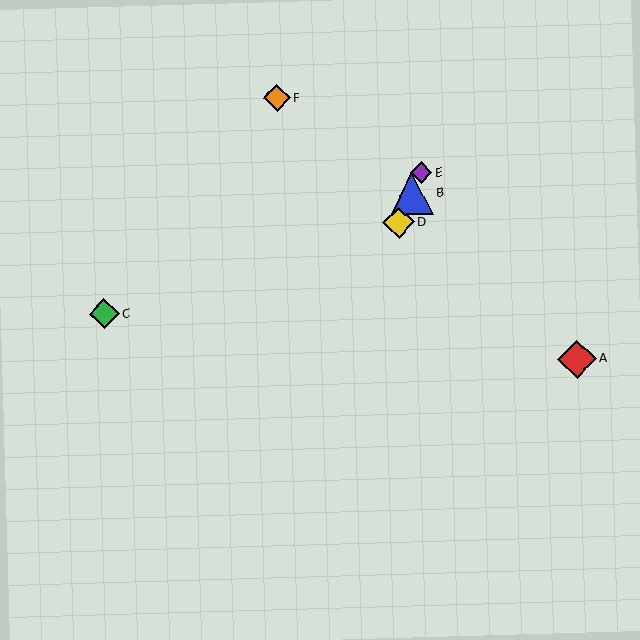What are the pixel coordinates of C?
Object C is at (104, 314).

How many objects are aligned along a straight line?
3 objects (B, D, E) are aligned along a straight line.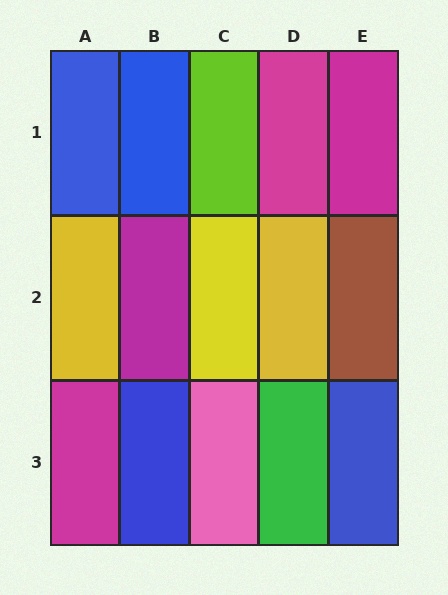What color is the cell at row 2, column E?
Brown.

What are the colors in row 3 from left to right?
Magenta, blue, pink, green, blue.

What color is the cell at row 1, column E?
Magenta.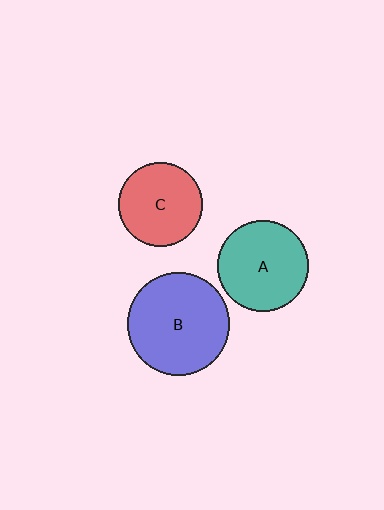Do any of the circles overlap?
No, none of the circles overlap.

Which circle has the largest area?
Circle B (blue).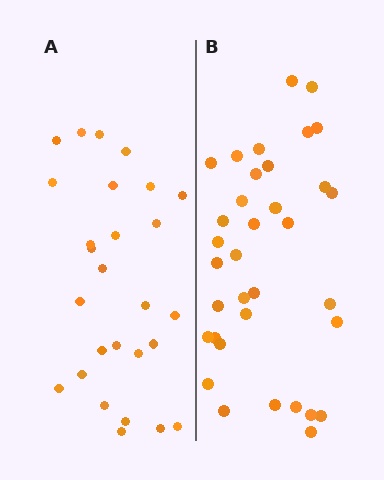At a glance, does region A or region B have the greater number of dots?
Region B (the right region) has more dots.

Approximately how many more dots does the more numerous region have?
Region B has roughly 8 or so more dots than region A.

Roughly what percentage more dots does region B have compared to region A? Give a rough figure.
About 30% more.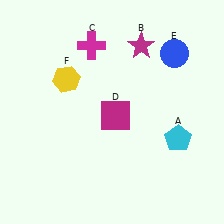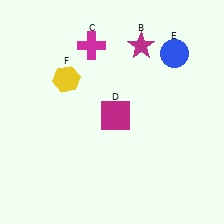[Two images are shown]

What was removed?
The cyan pentagon (A) was removed in Image 2.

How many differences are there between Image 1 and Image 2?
There is 1 difference between the two images.